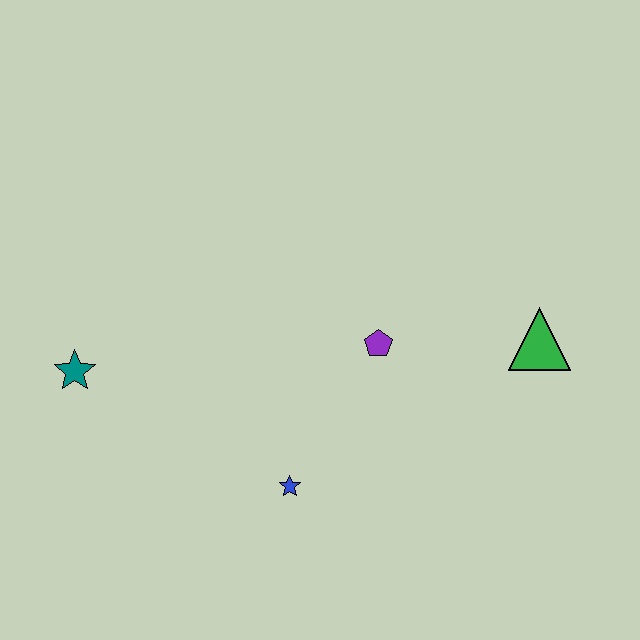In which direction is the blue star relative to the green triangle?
The blue star is to the left of the green triangle.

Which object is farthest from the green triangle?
The teal star is farthest from the green triangle.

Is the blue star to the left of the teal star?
No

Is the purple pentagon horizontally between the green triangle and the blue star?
Yes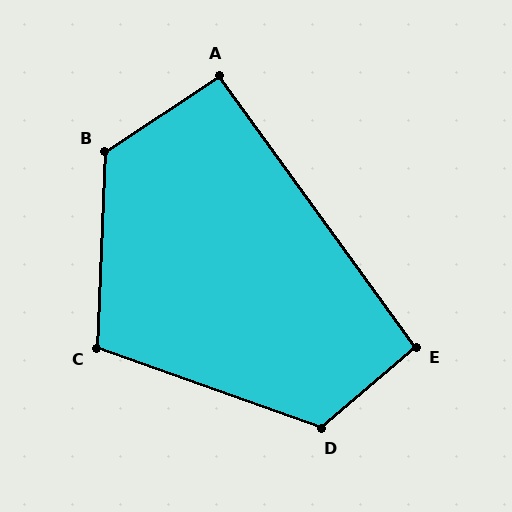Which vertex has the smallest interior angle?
A, at approximately 92 degrees.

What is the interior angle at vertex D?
Approximately 120 degrees (obtuse).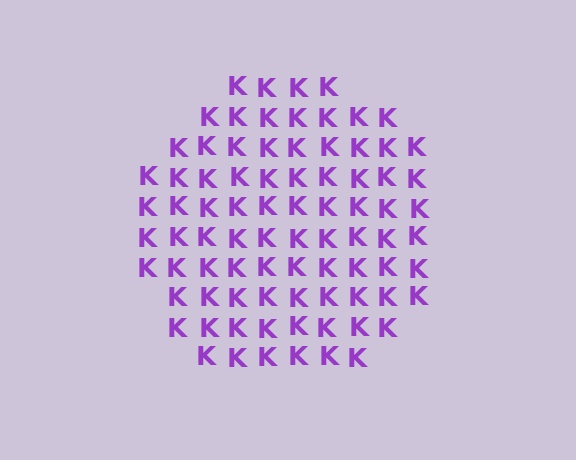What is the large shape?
The large shape is a circle.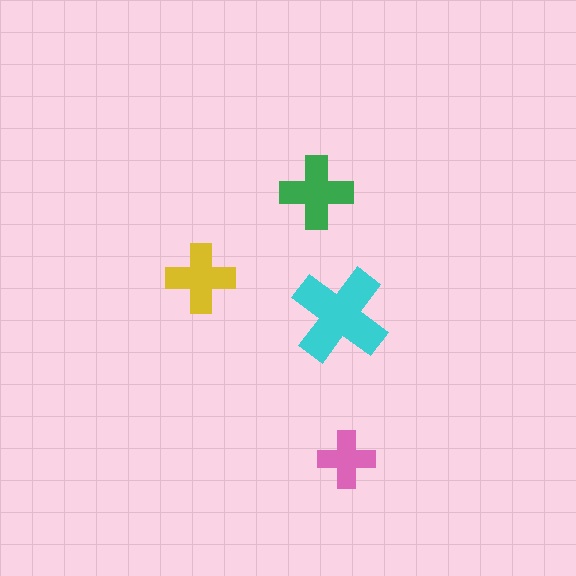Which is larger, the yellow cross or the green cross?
The green one.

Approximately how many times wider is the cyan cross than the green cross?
About 1.5 times wider.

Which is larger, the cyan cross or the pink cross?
The cyan one.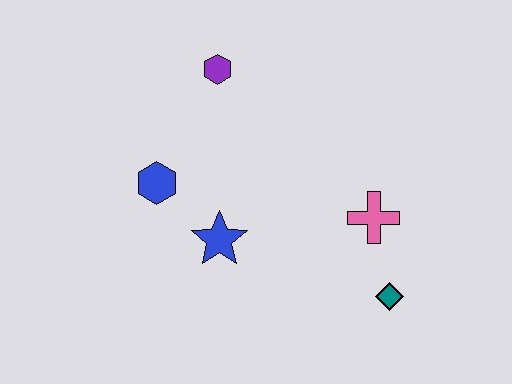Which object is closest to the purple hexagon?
The blue hexagon is closest to the purple hexagon.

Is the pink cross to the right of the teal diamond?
No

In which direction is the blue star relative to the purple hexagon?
The blue star is below the purple hexagon.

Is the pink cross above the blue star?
Yes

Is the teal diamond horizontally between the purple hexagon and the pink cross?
No